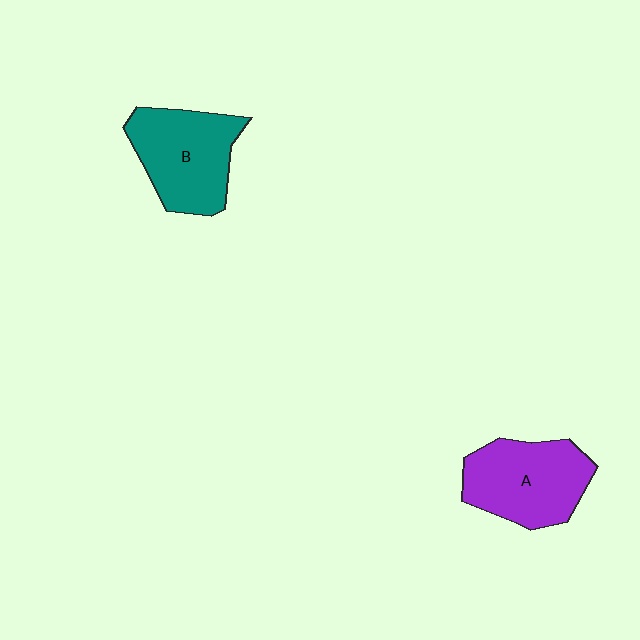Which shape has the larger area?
Shape A (purple).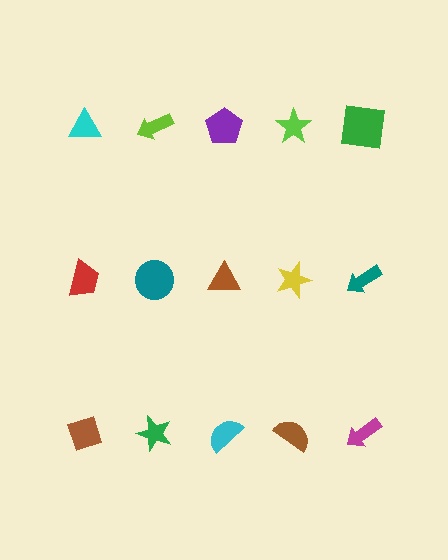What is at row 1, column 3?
A purple pentagon.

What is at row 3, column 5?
A magenta arrow.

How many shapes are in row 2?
5 shapes.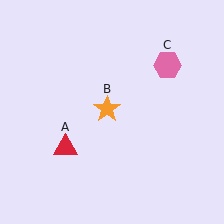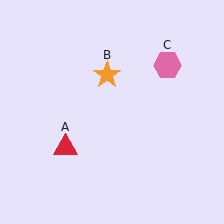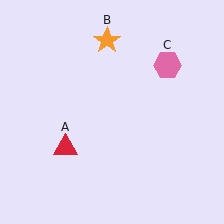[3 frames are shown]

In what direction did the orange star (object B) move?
The orange star (object B) moved up.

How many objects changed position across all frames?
1 object changed position: orange star (object B).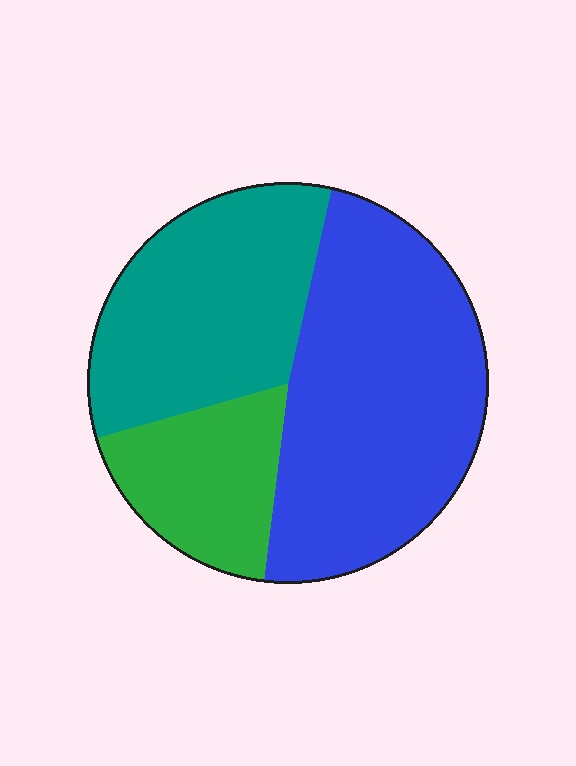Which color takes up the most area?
Blue, at roughly 50%.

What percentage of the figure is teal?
Teal covers about 35% of the figure.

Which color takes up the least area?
Green, at roughly 20%.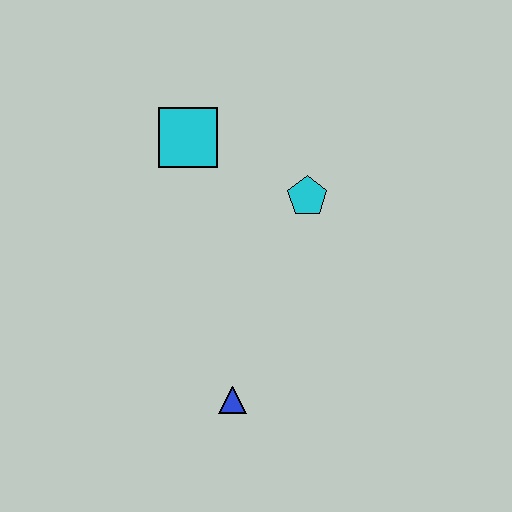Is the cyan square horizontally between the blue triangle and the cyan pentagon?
No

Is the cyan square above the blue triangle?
Yes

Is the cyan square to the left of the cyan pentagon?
Yes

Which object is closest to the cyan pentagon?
The cyan square is closest to the cyan pentagon.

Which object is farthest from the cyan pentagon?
The blue triangle is farthest from the cyan pentagon.